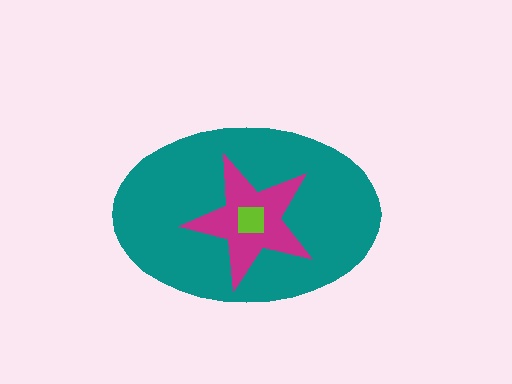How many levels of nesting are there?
3.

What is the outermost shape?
The teal ellipse.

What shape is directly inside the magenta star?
The lime square.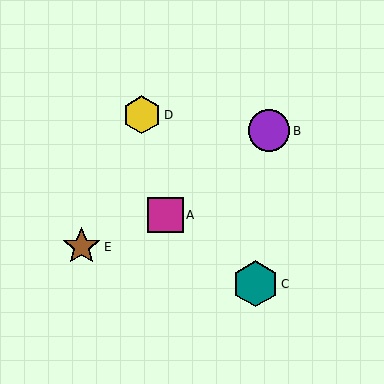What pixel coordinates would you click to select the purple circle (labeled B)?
Click at (269, 131) to select the purple circle B.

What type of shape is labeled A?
Shape A is a magenta square.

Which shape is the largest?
The teal hexagon (labeled C) is the largest.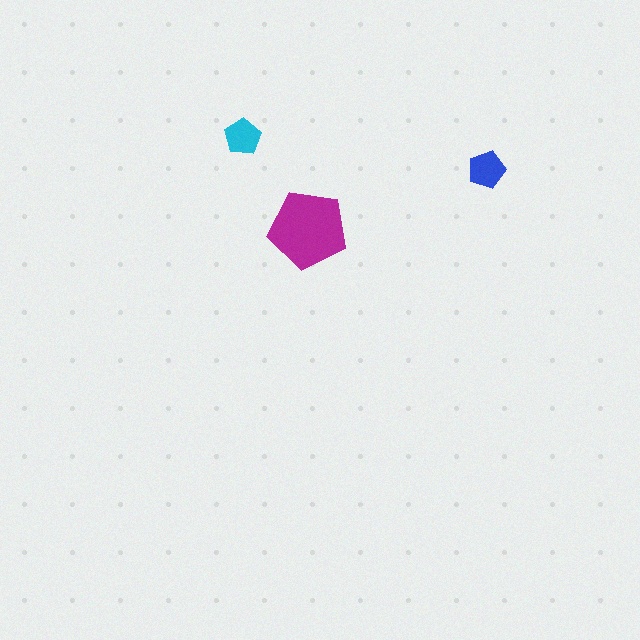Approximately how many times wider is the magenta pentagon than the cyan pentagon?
About 2 times wider.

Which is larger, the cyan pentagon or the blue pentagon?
The blue one.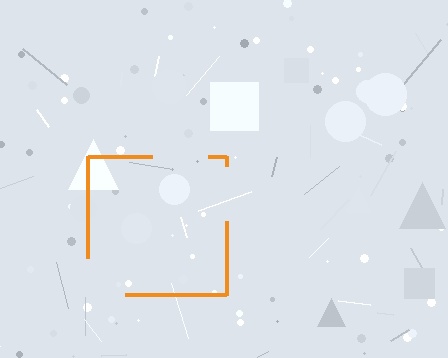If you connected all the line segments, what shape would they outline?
They would outline a square.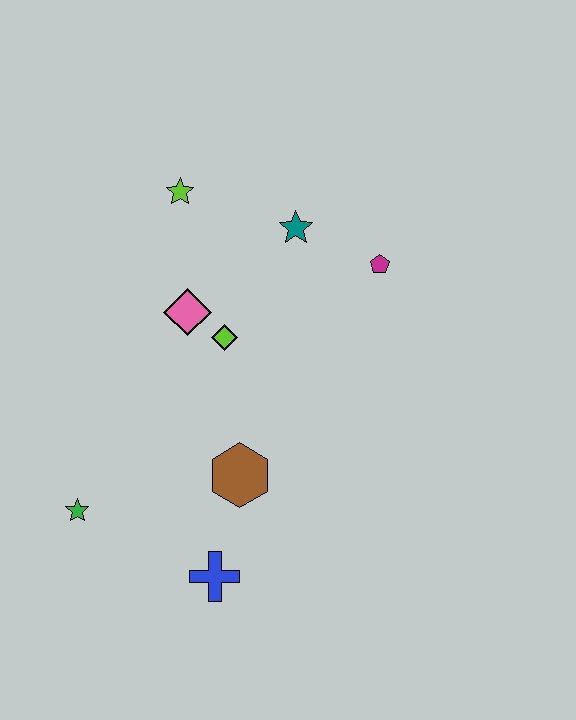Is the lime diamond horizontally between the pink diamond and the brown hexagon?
Yes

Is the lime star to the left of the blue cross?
Yes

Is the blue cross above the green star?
No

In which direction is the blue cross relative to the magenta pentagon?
The blue cross is below the magenta pentagon.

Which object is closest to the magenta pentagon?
The teal star is closest to the magenta pentagon.